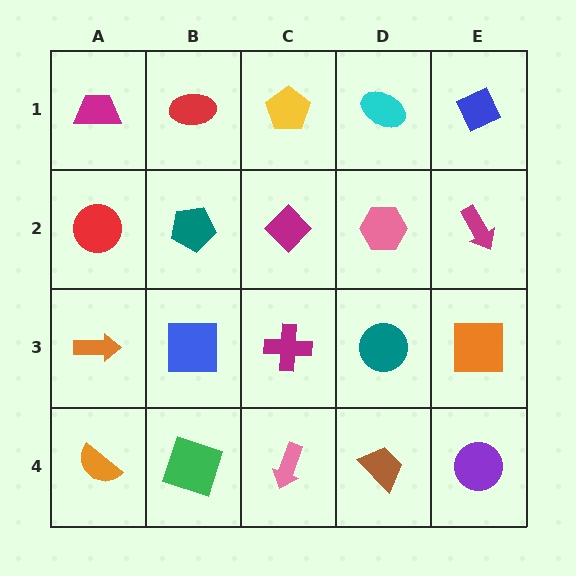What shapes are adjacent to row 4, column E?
An orange square (row 3, column E), a brown trapezoid (row 4, column D).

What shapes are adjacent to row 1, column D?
A pink hexagon (row 2, column D), a yellow pentagon (row 1, column C), a blue diamond (row 1, column E).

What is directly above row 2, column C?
A yellow pentagon.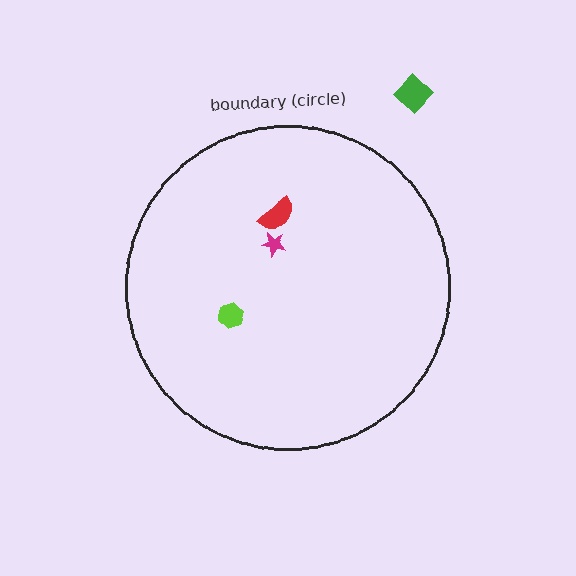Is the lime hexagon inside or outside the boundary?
Inside.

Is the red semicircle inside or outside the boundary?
Inside.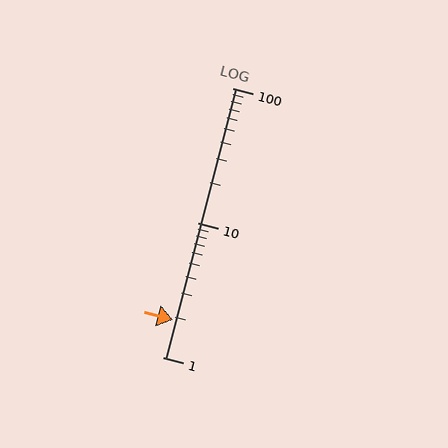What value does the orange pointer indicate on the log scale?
The pointer indicates approximately 1.9.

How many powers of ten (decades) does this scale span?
The scale spans 2 decades, from 1 to 100.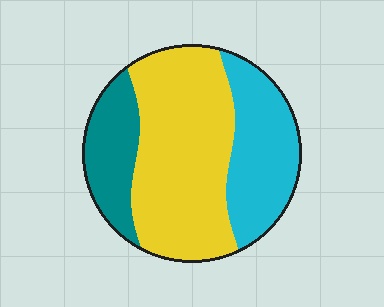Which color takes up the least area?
Teal, at roughly 20%.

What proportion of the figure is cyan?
Cyan takes up about one quarter (1/4) of the figure.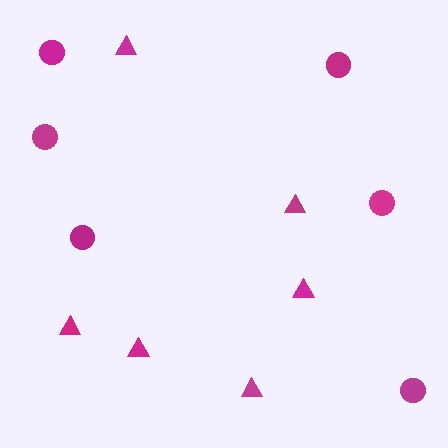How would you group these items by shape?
There are 2 groups: one group of circles (6) and one group of triangles (6).